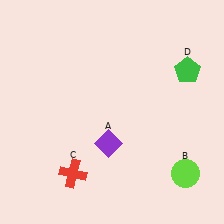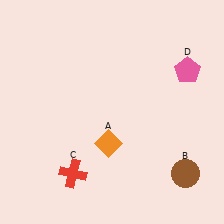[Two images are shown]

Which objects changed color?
A changed from purple to orange. B changed from lime to brown. D changed from green to pink.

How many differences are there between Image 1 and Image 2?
There are 3 differences between the two images.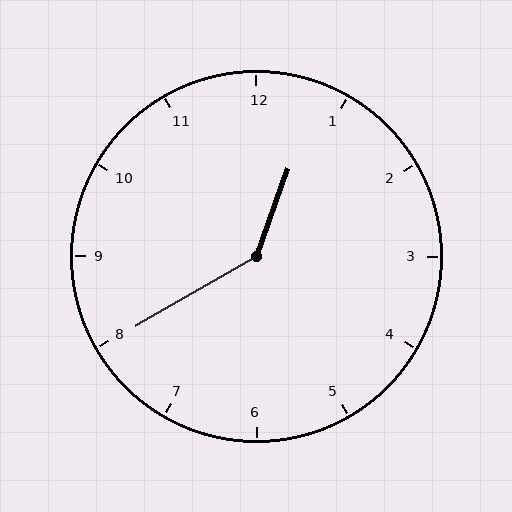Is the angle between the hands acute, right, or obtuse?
It is obtuse.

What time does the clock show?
12:40.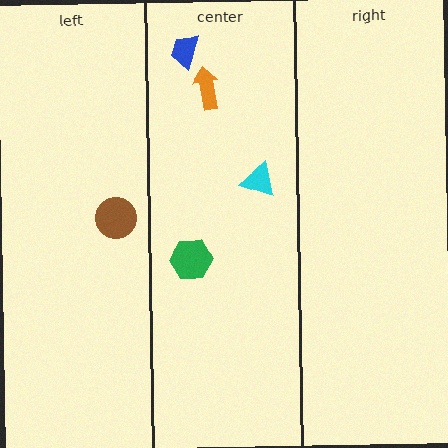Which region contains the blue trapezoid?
The center region.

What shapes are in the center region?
The cyan triangle, the green hexagon, the orange arrow, the blue trapezoid.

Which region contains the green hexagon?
The center region.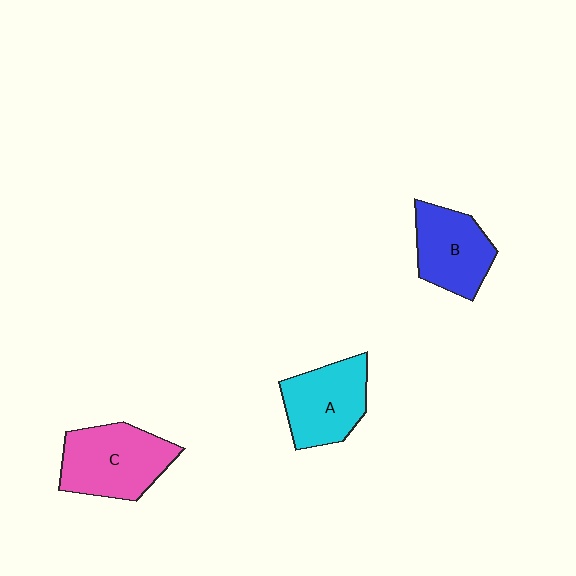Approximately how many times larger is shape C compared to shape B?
Approximately 1.2 times.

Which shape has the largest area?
Shape C (pink).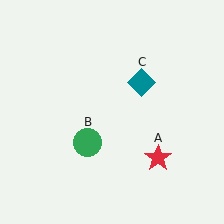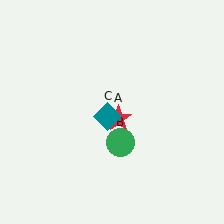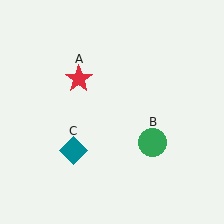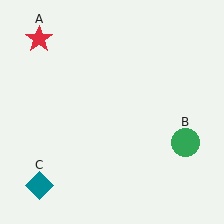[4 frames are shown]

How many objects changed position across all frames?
3 objects changed position: red star (object A), green circle (object B), teal diamond (object C).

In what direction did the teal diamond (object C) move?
The teal diamond (object C) moved down and to the left.